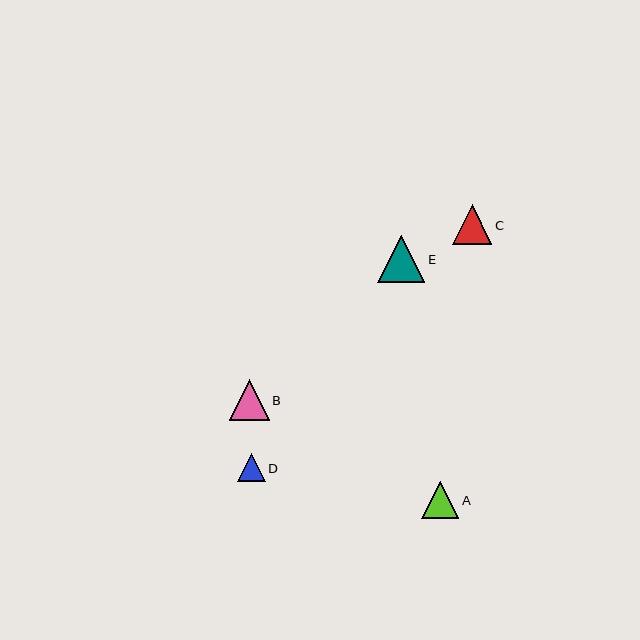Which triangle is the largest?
Triangle E is the largest with a size of approximately 47 pixels.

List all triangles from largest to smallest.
From largest to smallest: E, B, C, A, D.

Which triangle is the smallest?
Triangle D is the smallest with a size of approximately 28 pixels.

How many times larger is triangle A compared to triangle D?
Triangle A is approximately 1.4 times the size of triangle D.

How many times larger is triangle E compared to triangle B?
Triangle E is approximately 1.2 times the size of triangle B.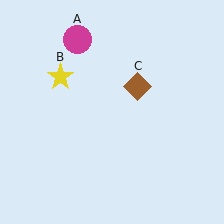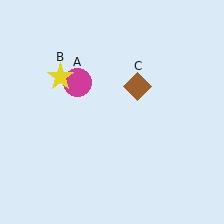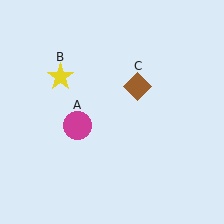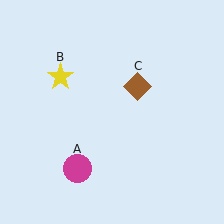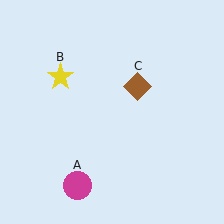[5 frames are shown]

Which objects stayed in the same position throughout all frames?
Yellow star (object B) and brown diamond (object C) remained stationary.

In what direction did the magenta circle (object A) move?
The magenta circle (object A) moved down.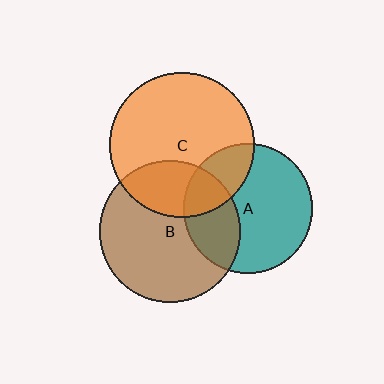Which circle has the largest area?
Circle C (orange).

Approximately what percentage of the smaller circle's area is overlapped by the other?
Approximately 25%.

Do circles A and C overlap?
Yes.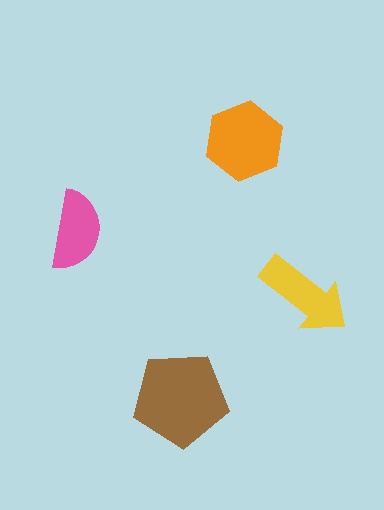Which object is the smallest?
The pink semicircle.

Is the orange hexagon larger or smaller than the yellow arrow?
Larger.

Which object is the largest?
The brown pentagon.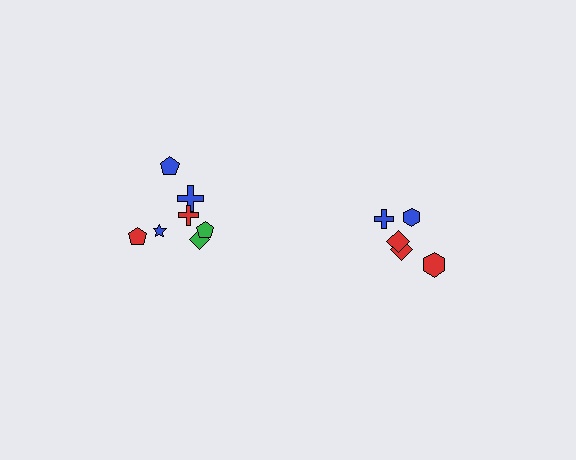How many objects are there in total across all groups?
There are 12 objects.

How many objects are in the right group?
There are 5 objects.